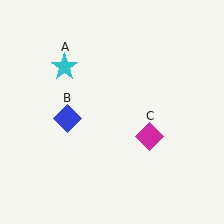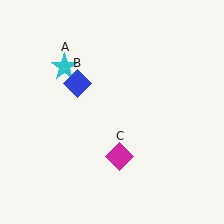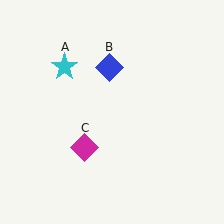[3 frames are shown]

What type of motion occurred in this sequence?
The blue diamond (object B), magenta diamond (object C) rotated clockwise around the center of the scene.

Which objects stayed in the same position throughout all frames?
Cyan star (object A) remained stationary.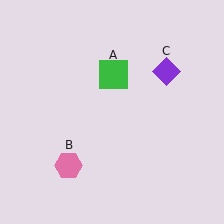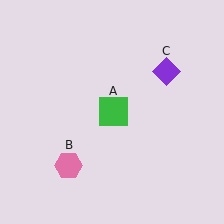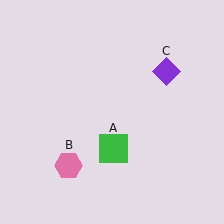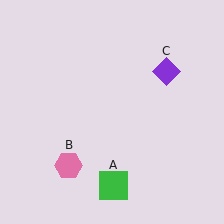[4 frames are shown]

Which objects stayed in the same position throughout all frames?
Pink hexagon (object B) and purple diamond (object C) remained stationary.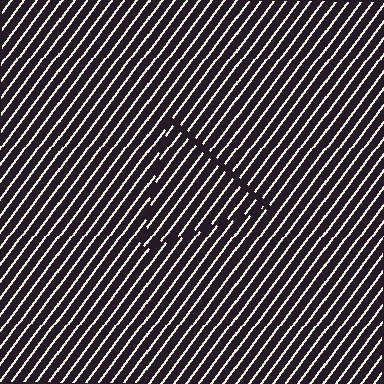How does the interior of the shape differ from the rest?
The interior of the shape contains the same grating, shifted by half a period — the contour is defined by the phase discontinuity where line-ends from the inner and outer gratings abut.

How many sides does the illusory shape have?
3 sides — the line-ends trace a triangle.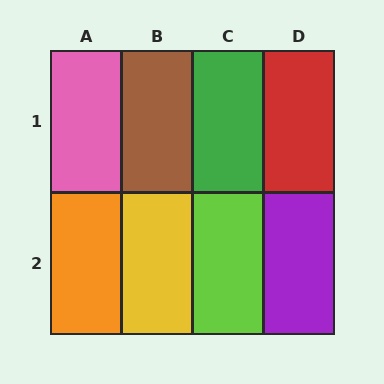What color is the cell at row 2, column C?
Lime.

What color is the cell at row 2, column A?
Orange.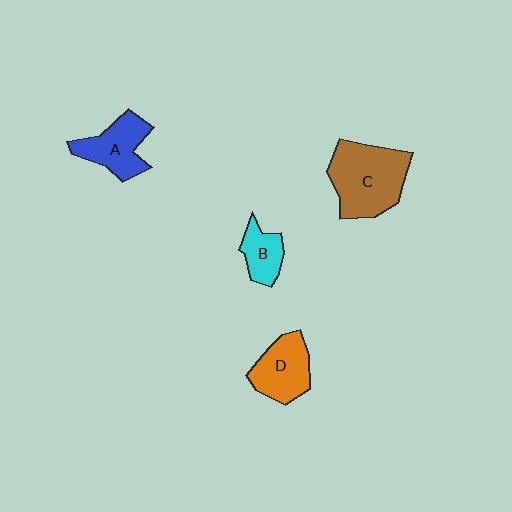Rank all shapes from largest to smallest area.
From largest to smallest: C (brown), D (orange), A (blue), B (cyan).